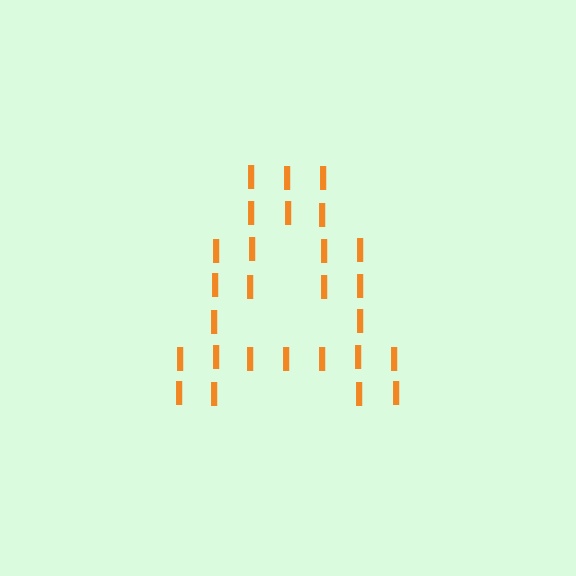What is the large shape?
The large shape is the letter A.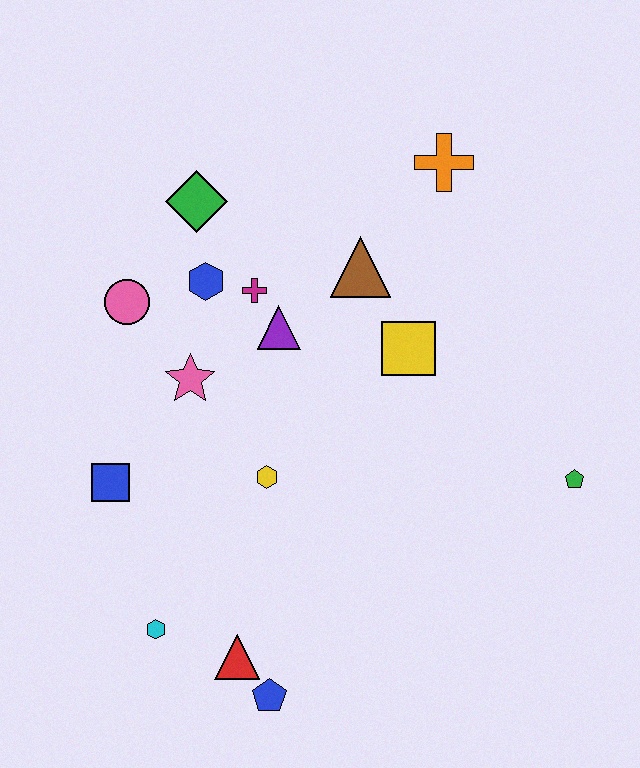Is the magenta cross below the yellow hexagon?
No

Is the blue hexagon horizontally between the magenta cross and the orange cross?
No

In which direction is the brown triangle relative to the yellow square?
The brown triangle is above the yellow square.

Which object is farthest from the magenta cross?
The blue pentagon is farthest from the magenta cross.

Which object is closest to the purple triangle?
The magenta cross is closest to the purple triangle.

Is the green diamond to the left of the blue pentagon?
Yes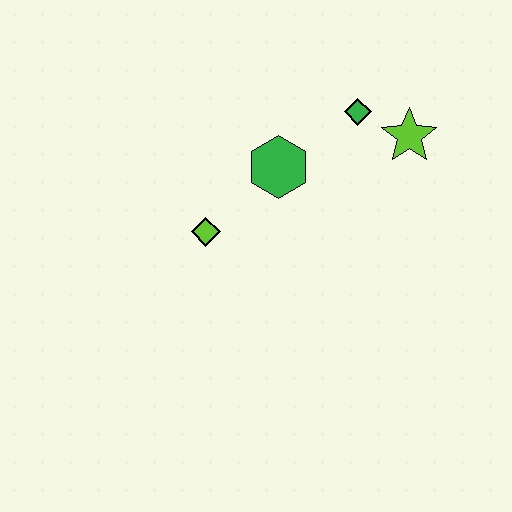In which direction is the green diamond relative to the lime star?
The green diamond is to the left of the lime star.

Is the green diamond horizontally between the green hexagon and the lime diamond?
No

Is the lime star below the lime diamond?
No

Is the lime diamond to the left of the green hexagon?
Yes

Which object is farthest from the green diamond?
The lime diamond is farthest from the green diamond.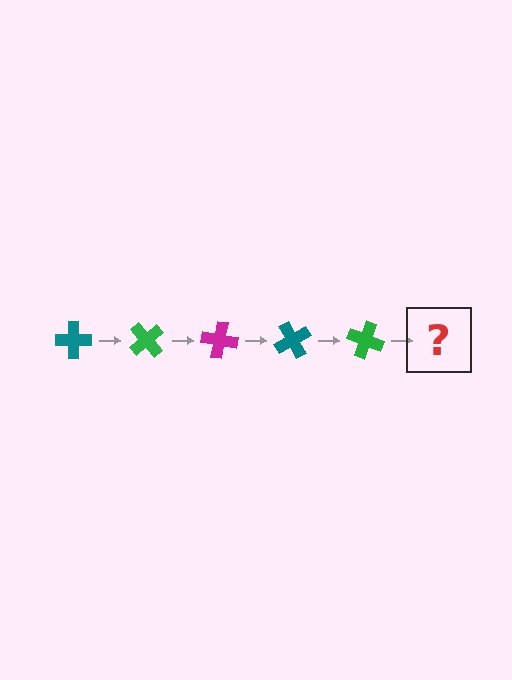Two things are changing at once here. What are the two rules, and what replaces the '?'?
The two rules are that it rotates 50 degrees each step and the color cycles through teal, green, and magenta. The '?' should be a magenta cross, rotated 250 degrees from the start.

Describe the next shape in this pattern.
It should be a magenta cross, rotated 250 degrees from the start.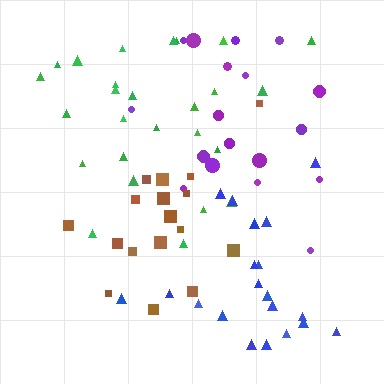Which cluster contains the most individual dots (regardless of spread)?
Green (26).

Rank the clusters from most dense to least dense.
purple, green, brown, blue.